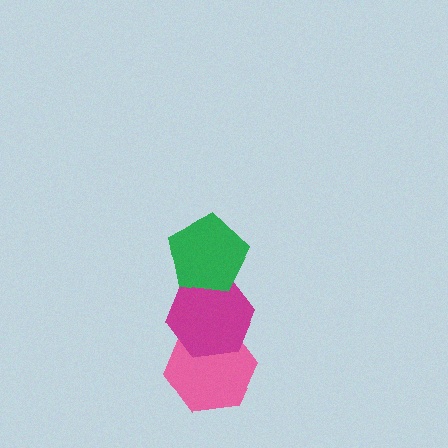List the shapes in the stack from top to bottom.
From top to bottom: the green pentagon, the magenta hexagon, the pink hexagon.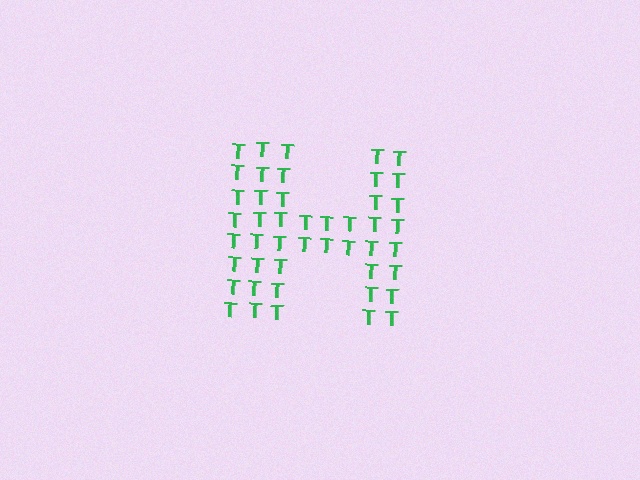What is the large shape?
The large shape is the letter H.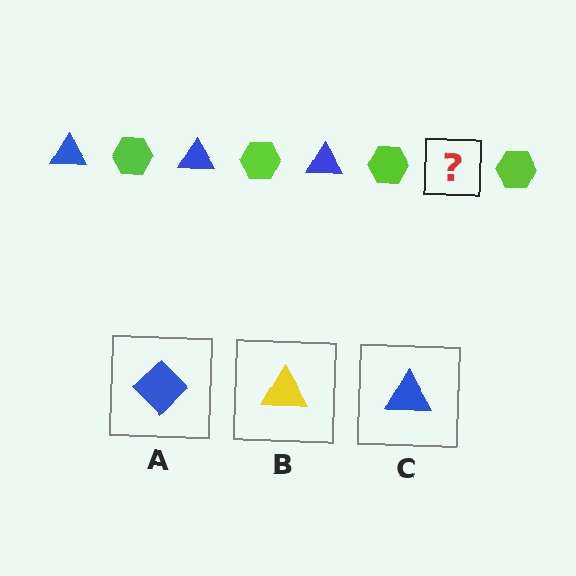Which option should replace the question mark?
Option C.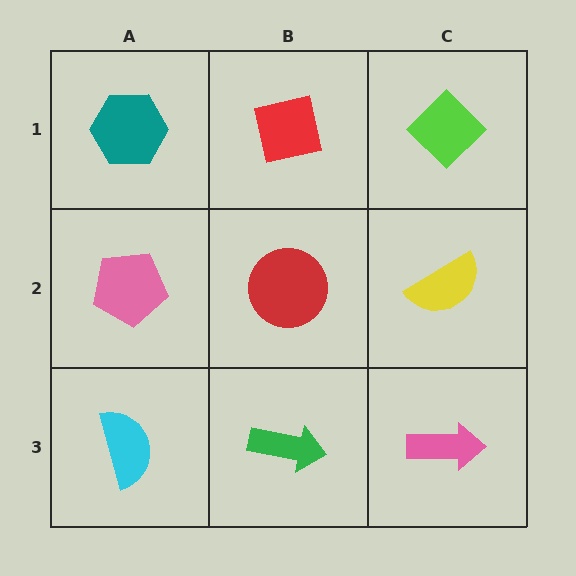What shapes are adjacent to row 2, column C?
A lime diamond (row 1, column C), a pink arrow (row 3, column C), a red circle (row 2, column B).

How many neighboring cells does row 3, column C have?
2.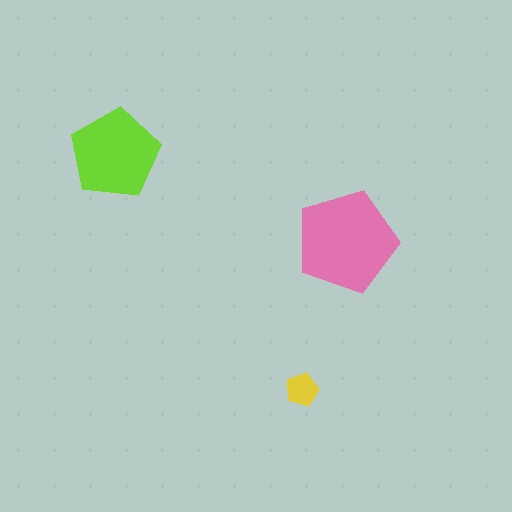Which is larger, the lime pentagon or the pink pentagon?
The pink one.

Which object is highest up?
The lime pentagon is topmost.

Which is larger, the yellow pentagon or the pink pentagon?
The pink one.